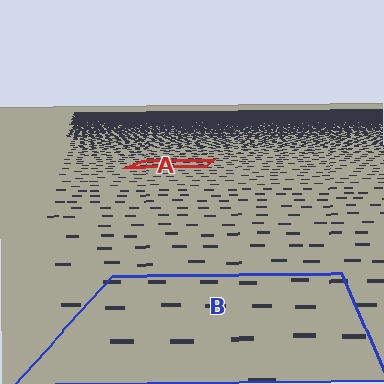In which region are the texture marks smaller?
The texture marks are smaller in region A, because it is farther away.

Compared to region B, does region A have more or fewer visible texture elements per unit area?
Region A has more texture elements per unit area — they are packed more densely because it is farther away.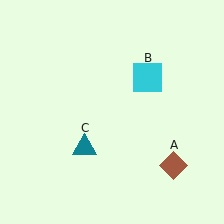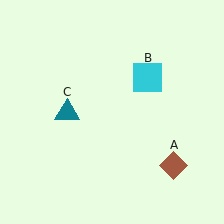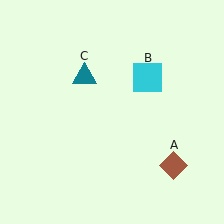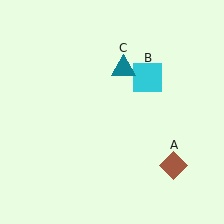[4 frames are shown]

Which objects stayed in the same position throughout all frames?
Brown diamond (object A) and cyan square (object B) remained stationary.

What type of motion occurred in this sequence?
The teal triangle (object C) rotated clockwise around the center of the scene.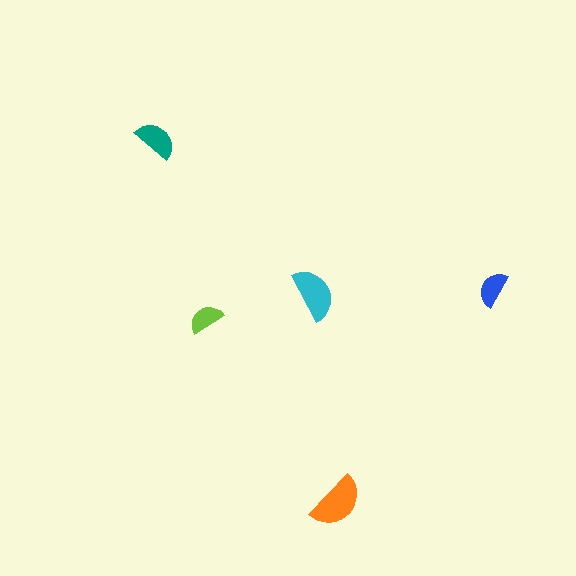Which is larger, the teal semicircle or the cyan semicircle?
The cyan one.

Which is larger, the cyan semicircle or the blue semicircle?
The cyan one.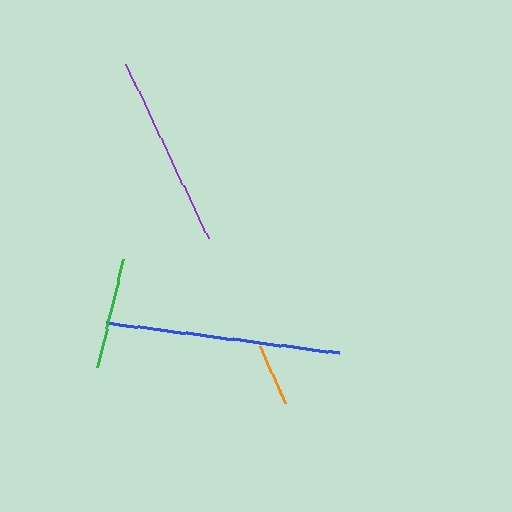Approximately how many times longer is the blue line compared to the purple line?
The blue line is approximately 1.2 times the length of the purple line.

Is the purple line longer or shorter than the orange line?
The purple line is longer than the orange line.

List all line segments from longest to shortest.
From longest to shortest: blue, purple, green, orange.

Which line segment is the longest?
The blue line is the longest at approximately 235 pixels.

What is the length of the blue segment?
The blue segment is approximately 235 pixels long.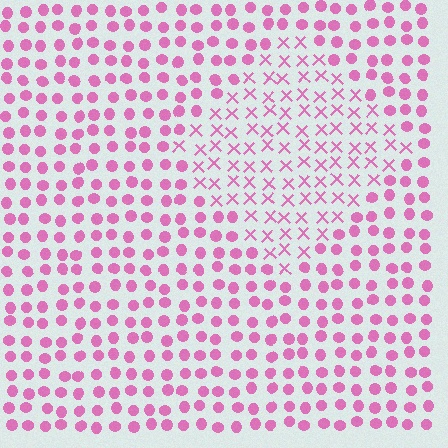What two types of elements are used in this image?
The image uses X marks inside the diamond region and circles outside it.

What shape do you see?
I see a diamond.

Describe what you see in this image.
The image is filled with small pink elements arranged in a uniform grid. A diamond-shaped region contains X marks, while the surrounding area contains circles. The boundary is defined purely by the change in element shape.